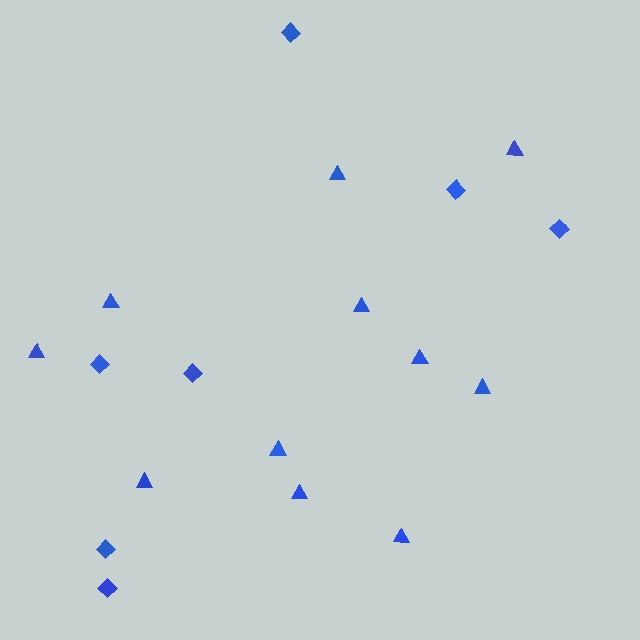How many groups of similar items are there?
There are 2 groups: one group of diamonds (7) and one group of triangles (11).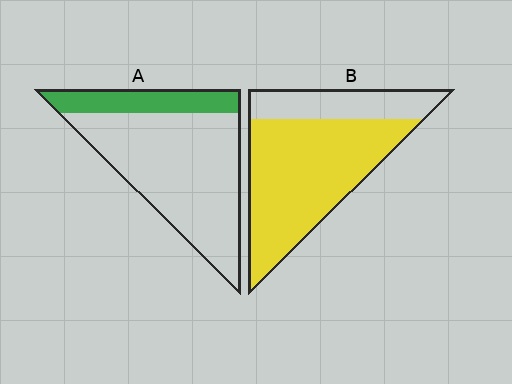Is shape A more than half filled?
No.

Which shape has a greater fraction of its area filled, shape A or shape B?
Shape B.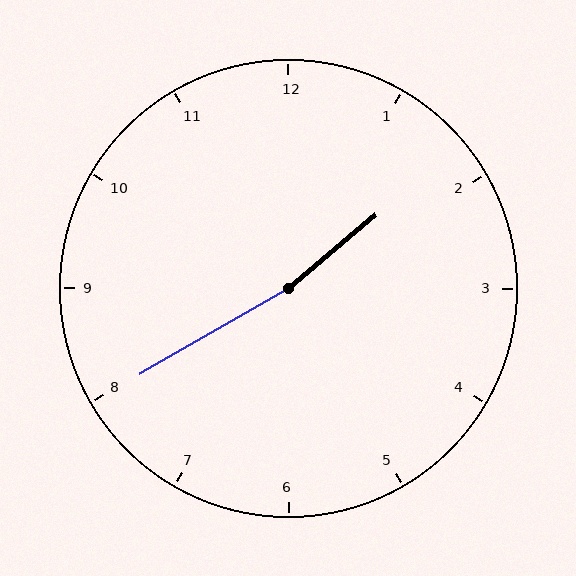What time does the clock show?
1:40.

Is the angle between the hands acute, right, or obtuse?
It is obtuse.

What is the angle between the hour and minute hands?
Approximately 170 degrees.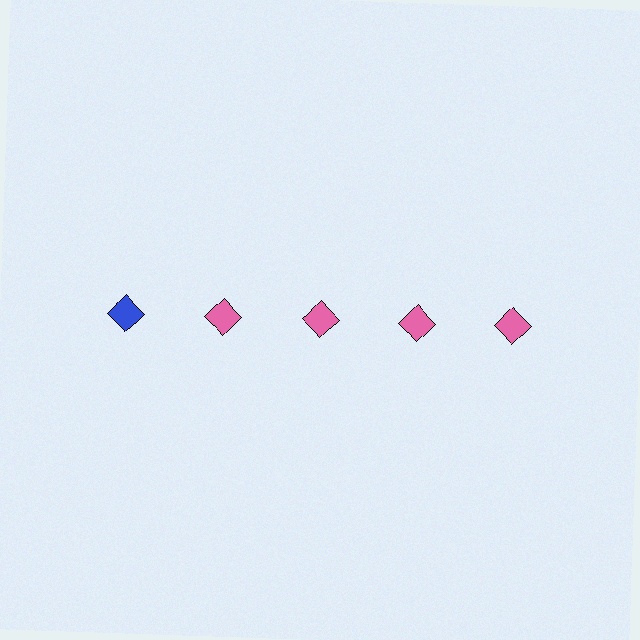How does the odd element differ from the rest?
It has a different color: blue instead of pink.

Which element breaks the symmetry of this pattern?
The blue diamond in the top row, leftmost column breaks the symmetry. All other shapes are pink diamonds.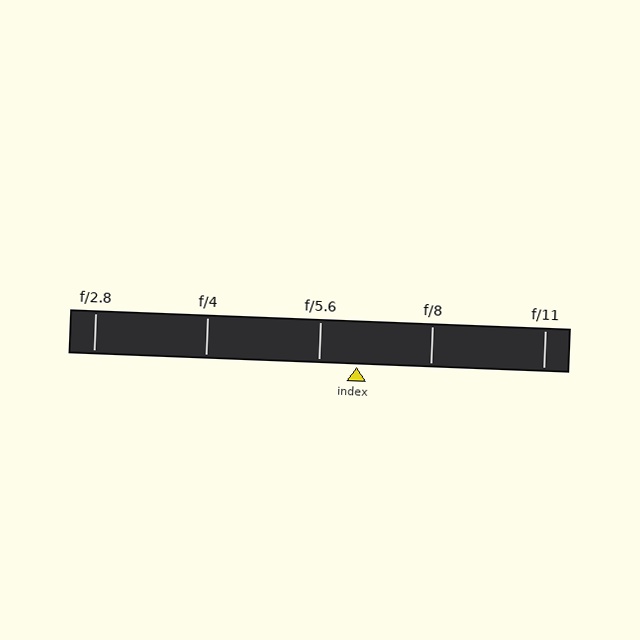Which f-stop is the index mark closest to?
The index mark is closest to f/5.6.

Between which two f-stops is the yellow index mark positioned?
The index mark is between f/5.6 and f/8.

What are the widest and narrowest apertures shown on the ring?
The widest aperture shown is f/2.8 and the narrowest is f/11.